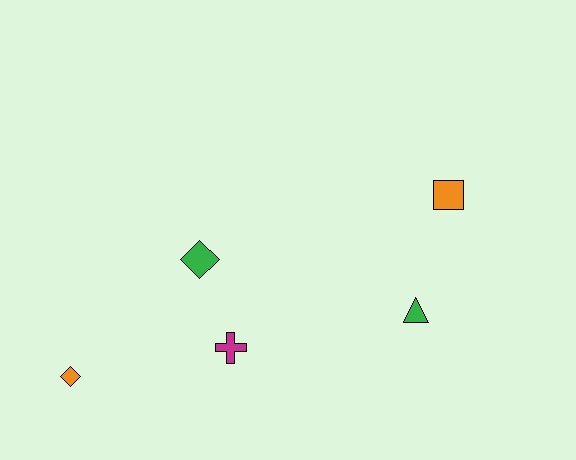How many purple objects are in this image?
There are no purple objects.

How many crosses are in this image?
There is 1 cross.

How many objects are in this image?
There are 5 objects.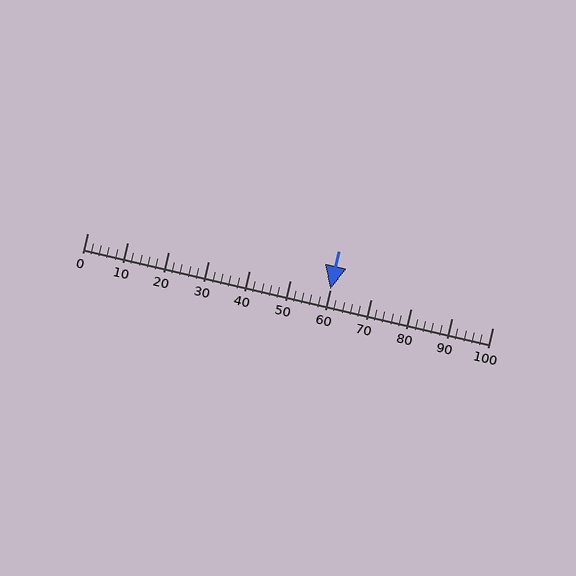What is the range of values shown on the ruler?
The ruler shows values from 0 to 100.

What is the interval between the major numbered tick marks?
The major tick marks are spaced 10 units apart.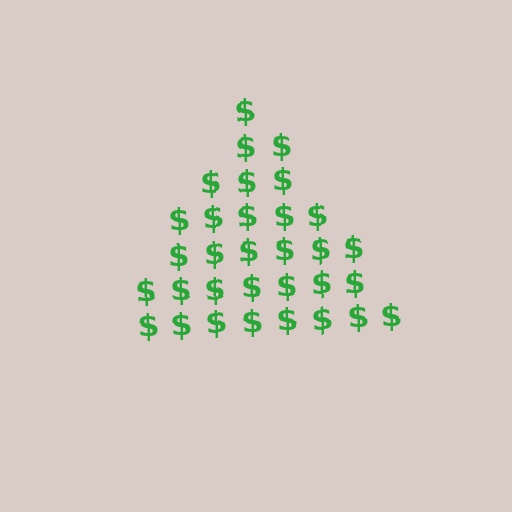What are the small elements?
The small elements are dollar signs.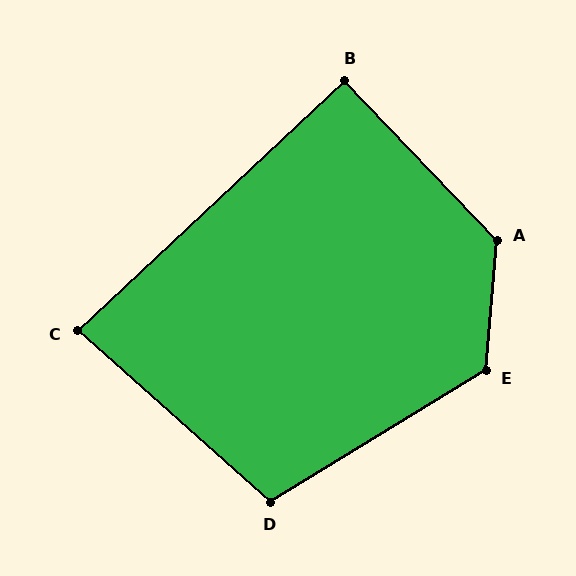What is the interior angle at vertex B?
Approximately 91 degrees (approximately right).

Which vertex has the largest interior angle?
A, at approximately 131 degrees.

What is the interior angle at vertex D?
Approximately 107 degrees (obtuse).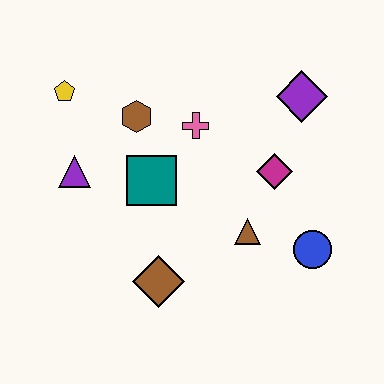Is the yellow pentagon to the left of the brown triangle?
Yes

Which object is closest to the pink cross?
The brown hexagon is closest to the pink cross.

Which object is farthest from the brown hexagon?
The blue circle is farthest from the brown hexagon.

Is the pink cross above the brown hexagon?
No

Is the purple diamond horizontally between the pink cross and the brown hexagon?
No